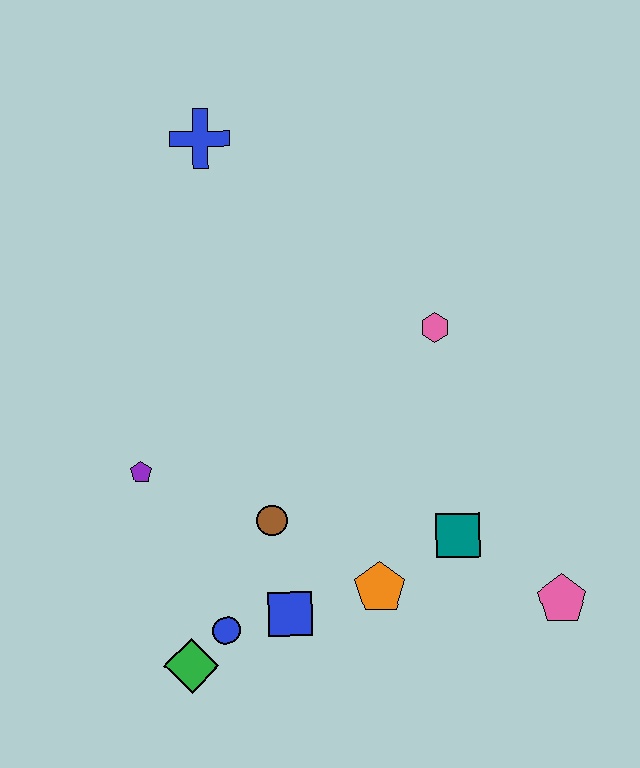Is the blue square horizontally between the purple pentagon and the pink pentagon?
Yes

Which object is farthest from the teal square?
The blue cross is farthest from the teal square.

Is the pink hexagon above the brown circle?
Yes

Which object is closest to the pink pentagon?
The teal square is closest to the pink pentagon.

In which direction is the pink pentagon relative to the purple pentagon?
The pink pentagon is to the right of the purple pentagon.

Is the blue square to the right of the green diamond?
Yes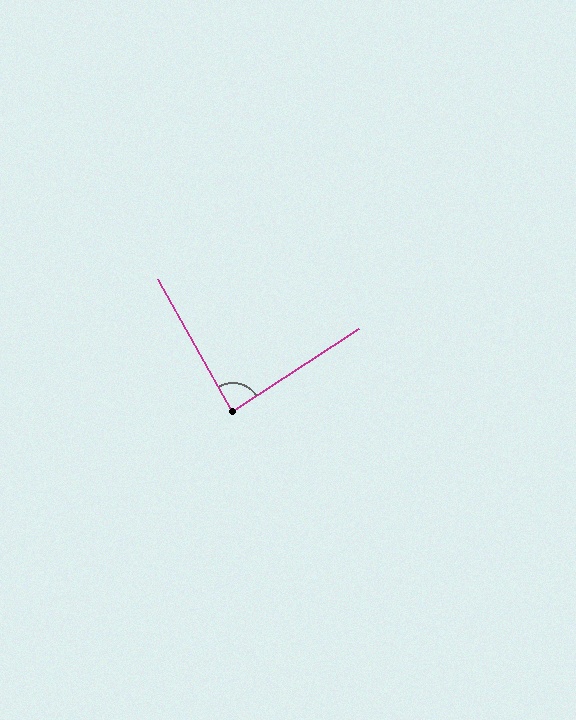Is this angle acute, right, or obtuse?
It is approximately a right angle.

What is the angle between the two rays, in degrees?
Approximately 86 degrees.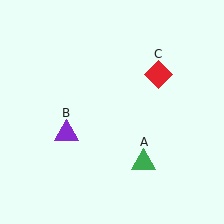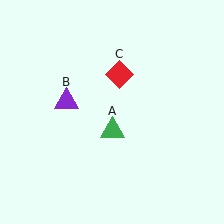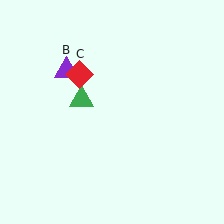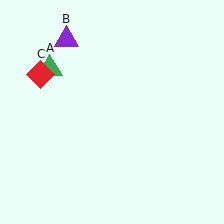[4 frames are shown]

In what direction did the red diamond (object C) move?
The red diamond (object C) moved left.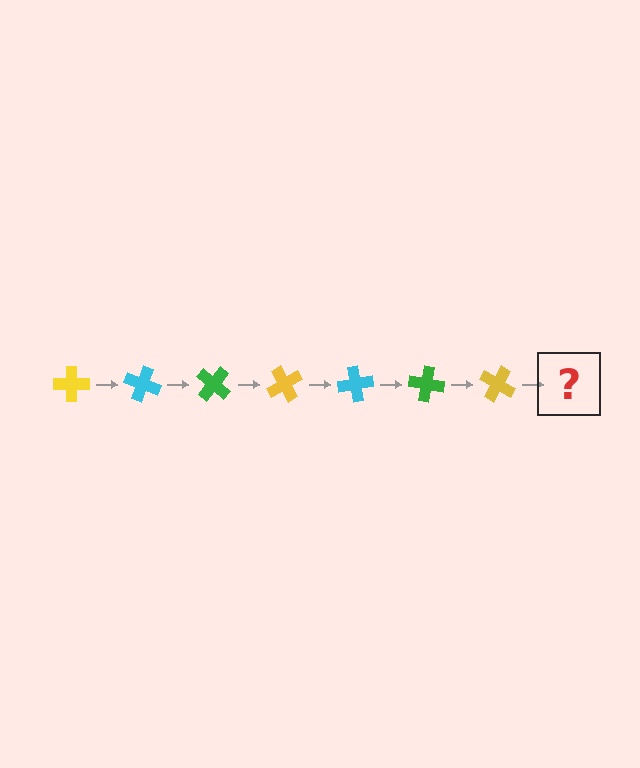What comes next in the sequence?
The next element should be a cyan cross, rotated 140 degrees from the start.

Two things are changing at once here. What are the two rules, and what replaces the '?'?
The two rules are that it rotates 20 degrees each step and the color cycles through yellow, cyan, and green. The '?' should be a cyan cross, rotated 140 degrees from the start.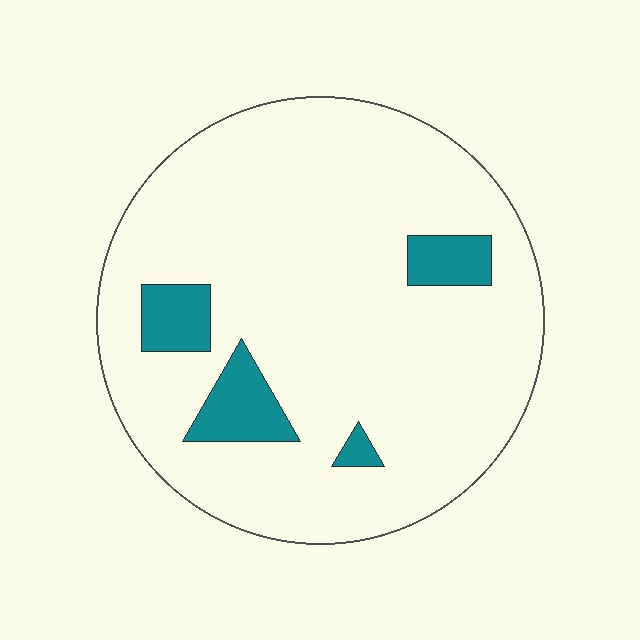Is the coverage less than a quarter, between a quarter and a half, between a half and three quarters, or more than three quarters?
Less than a quarter.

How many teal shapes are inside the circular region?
4.